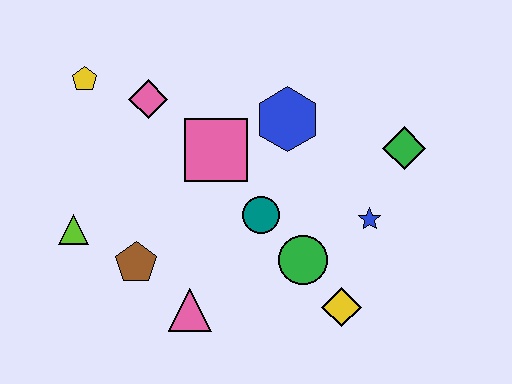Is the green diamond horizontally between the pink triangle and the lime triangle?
No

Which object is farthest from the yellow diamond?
The yellow pentagon is farthest from the yellow diamond.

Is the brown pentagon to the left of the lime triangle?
No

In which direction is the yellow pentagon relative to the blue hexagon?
The yellow pentagon is to the left of the blue hexagon.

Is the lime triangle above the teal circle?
No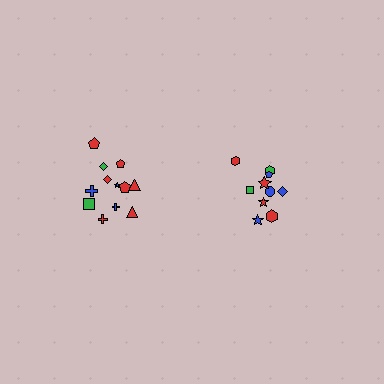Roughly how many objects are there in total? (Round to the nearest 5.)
Roughly 20 objects in total.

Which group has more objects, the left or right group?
The left group.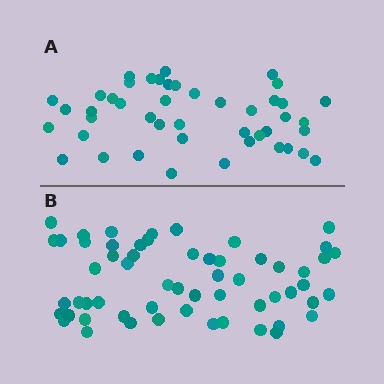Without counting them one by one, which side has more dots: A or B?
Region B (the bottom region) has more dots.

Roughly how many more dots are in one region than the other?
Region B has approximately 15 more dots than region A.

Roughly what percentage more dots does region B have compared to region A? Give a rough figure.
About 30% more.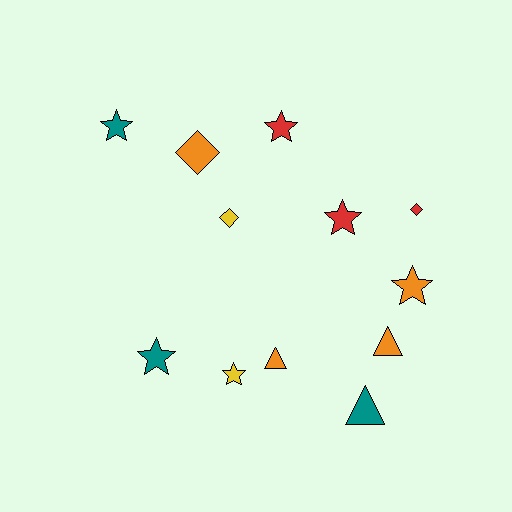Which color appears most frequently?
Orange, with 4 objects.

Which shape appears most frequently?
Star, with 6 objects.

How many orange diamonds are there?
There is 1 orange diamond.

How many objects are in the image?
There are 12 objects.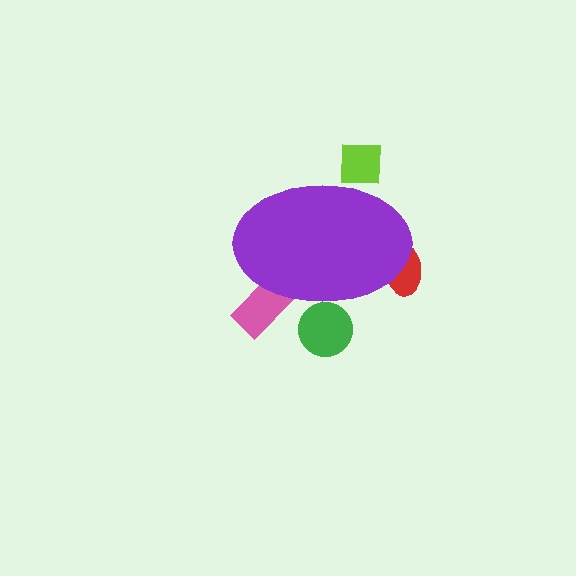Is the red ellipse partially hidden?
Yes, the red ellipse is partially hidden behind the purple ellipse.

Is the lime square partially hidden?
Yes, the lime square is partially hidden behind the purple ellipse.